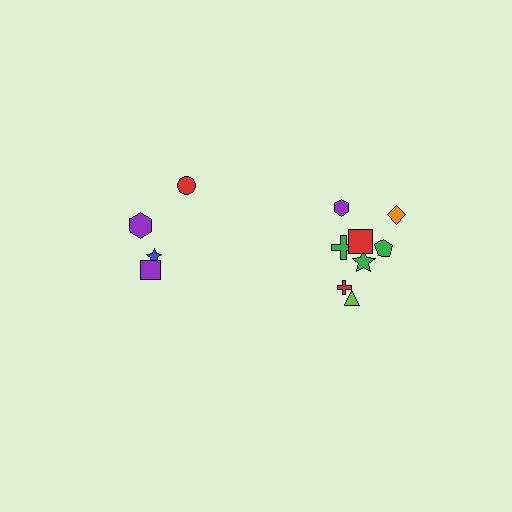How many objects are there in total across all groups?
There are 12 objects.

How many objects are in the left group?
There are 4 objects.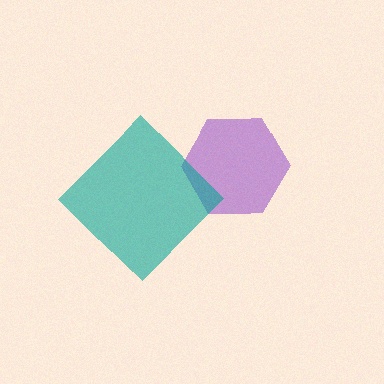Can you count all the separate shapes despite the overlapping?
Yes, there are 2 separate shapes.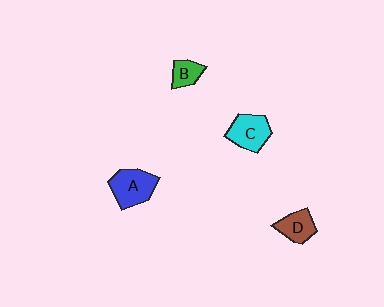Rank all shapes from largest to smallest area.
From largest to smallest: A (blue), C (cyan), D (brown), B (green).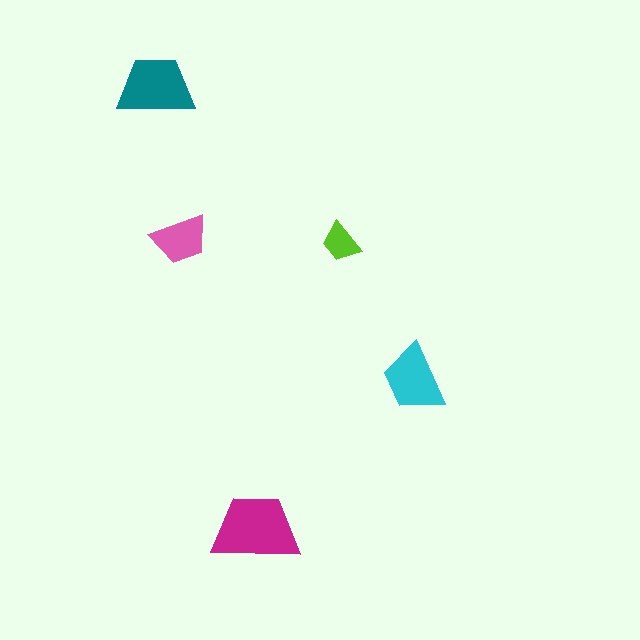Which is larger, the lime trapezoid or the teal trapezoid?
The teal one.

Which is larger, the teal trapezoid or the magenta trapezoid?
The magenta one.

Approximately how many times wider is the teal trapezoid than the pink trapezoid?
About 1.5 times wider.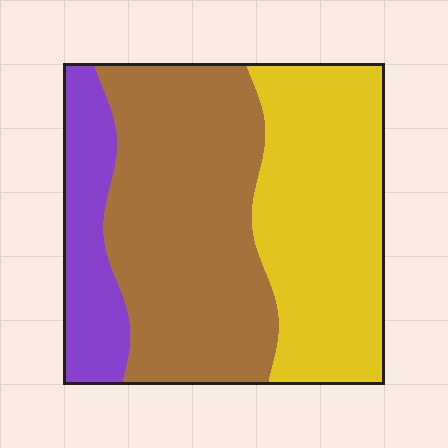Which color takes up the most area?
Brown, at roughly 45%.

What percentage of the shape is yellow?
Yellow covers 38% of the shape.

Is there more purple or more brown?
Brown.